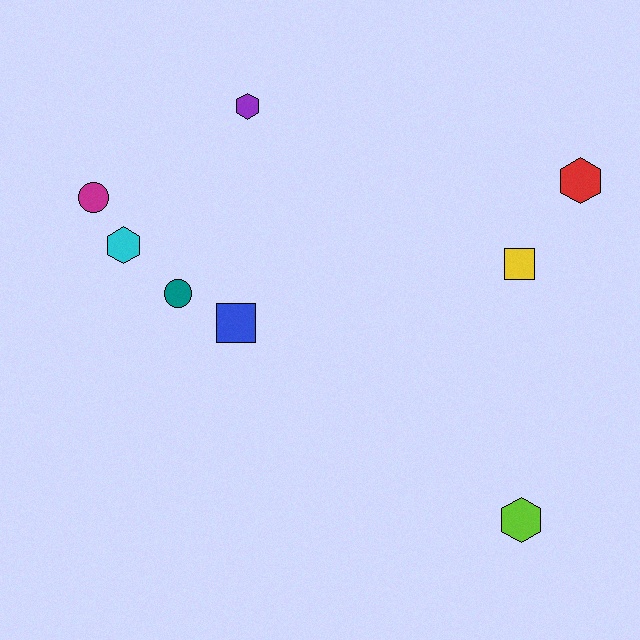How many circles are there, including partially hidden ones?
There are 2 circles.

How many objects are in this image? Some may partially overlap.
There are 8 objects.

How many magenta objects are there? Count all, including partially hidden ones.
There is 1 magenta object.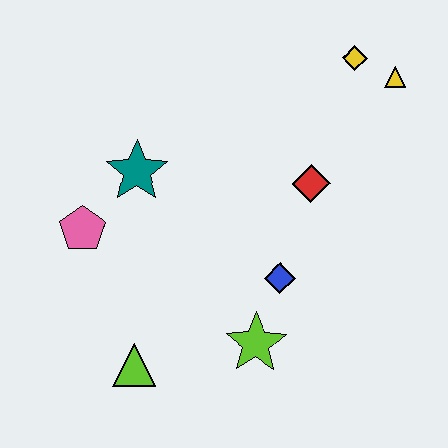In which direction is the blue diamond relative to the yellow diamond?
The blue diamond is below the yellow diamond.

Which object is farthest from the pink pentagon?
The yellow triangle is farthest from the pink pentagon.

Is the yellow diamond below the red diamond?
No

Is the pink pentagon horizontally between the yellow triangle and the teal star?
No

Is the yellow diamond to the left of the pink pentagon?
No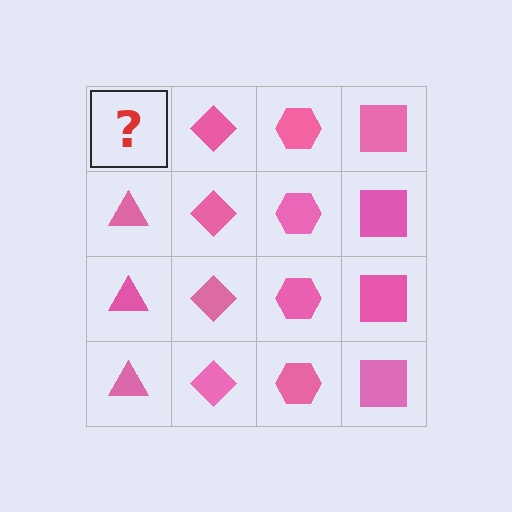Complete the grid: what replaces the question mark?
The question mark should be replaced with a pink triangle.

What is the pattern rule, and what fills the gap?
The rule is that each column has a consistent shape. The gap should be filled with a pink triangle.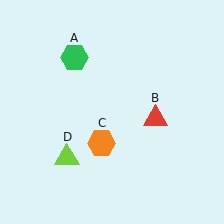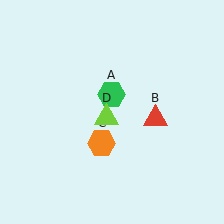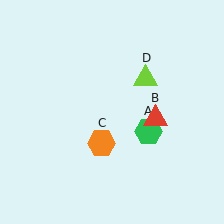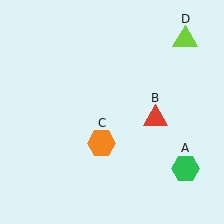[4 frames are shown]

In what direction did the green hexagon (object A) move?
The green hexagon (object A) moved down and to the right.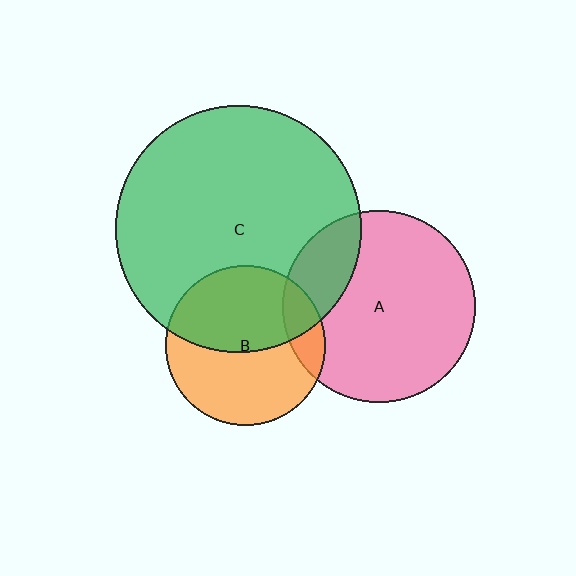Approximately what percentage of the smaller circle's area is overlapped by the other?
Approximately 50%.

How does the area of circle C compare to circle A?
Approximately 1.6 times.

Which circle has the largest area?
Circle C (green).